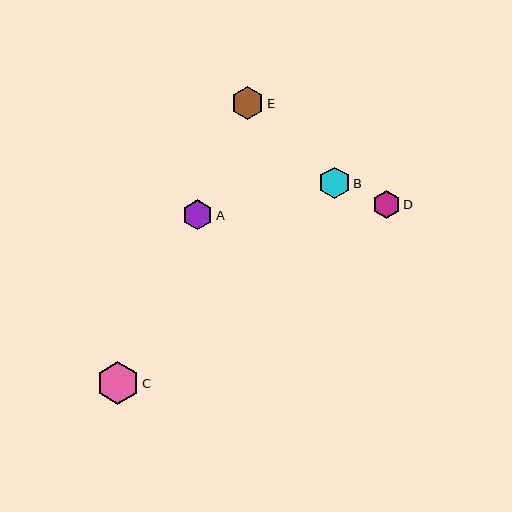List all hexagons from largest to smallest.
From largest to smallest: C, E, B, A, D.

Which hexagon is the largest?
Hexagon C is the largest with a size of approximately 43 pixels.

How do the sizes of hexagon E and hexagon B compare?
Hexagon E and hexagon B are approximately the same size.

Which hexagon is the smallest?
Hexagon D is the smallest with a size of approximately 27 pixels.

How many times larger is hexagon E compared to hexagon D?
Hexagon E is approximately 1.2 times the size of hexagon D.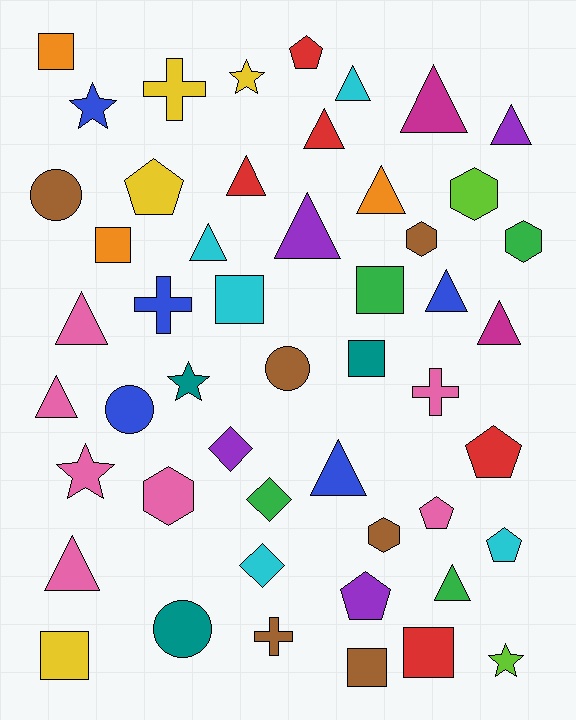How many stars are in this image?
There are 5 stars.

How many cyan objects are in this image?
There are 5 cyan objects.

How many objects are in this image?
There are 50 objects.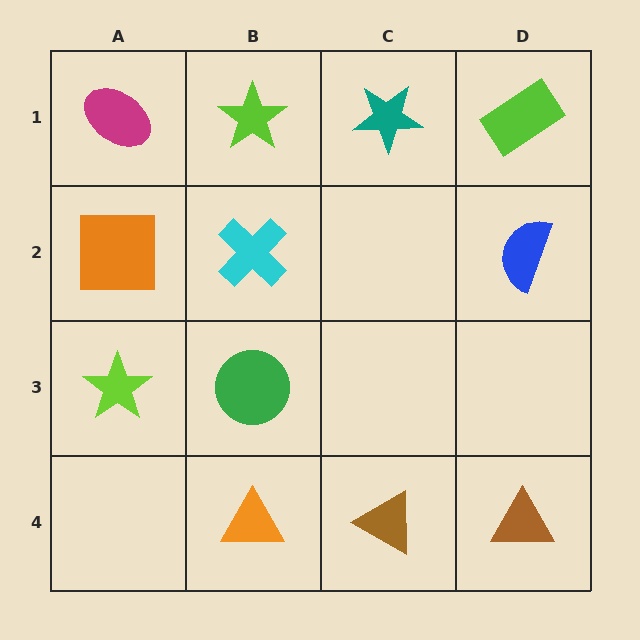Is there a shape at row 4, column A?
No, that cell is empty.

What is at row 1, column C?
A teal star.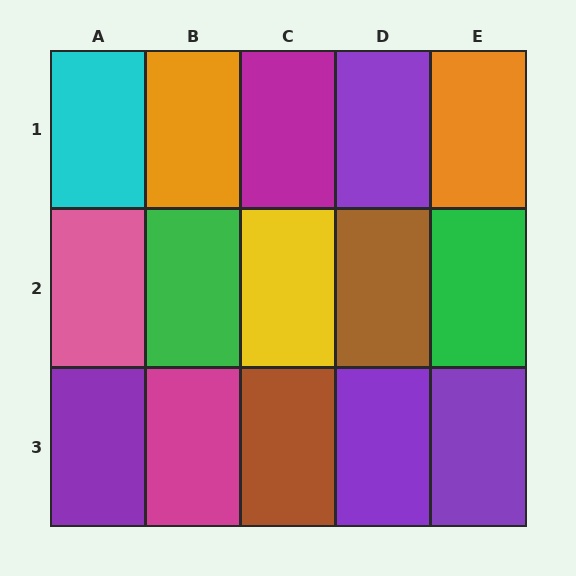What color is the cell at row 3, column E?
Purple.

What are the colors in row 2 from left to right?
Pink, green, yellow, brown, green.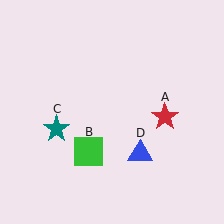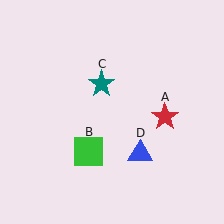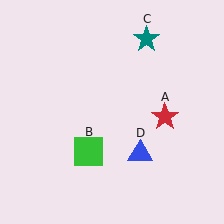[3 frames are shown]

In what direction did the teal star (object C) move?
The teal star (object C) moved up and to the right.